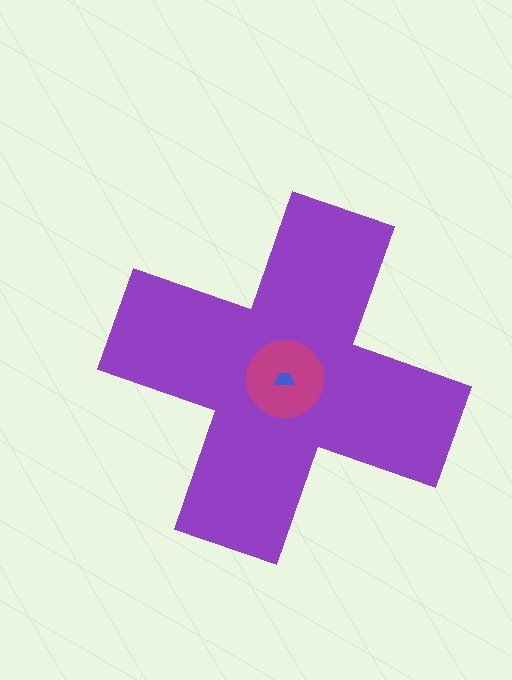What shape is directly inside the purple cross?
The magenta circle.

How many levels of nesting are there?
3.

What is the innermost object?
The blue trapezoid.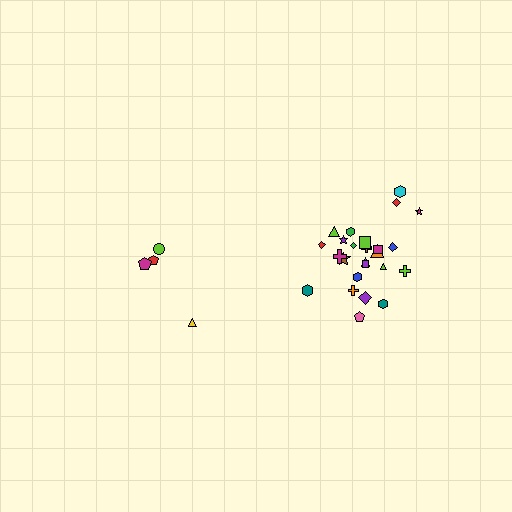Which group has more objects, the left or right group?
The right group.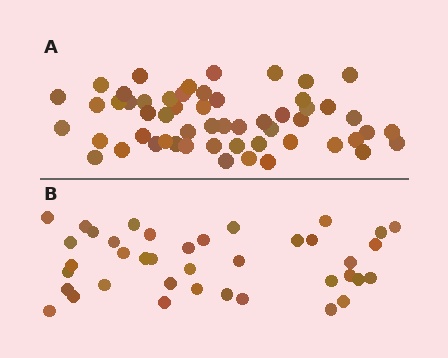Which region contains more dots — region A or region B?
Region A (the top region) has more dots.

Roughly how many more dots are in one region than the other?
Region A has approximately 15 more dots than region B.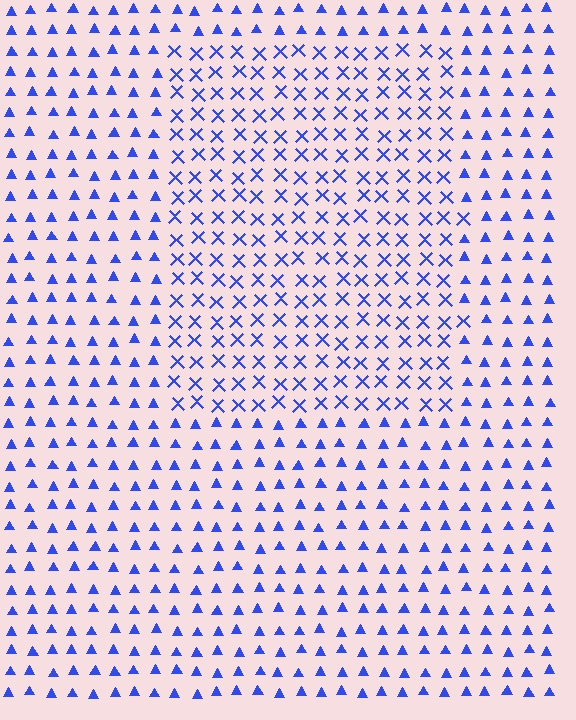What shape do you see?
I see a rectangle.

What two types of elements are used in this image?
The image uses X marks inside the rectangle region and triangles outside it.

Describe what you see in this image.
The image is filled with small blue elements arranged in a uniform grid. A rectangle-shaped region contains X marks, while the surrounding area contains triangles. The boundary is defined purely by the change in element shape.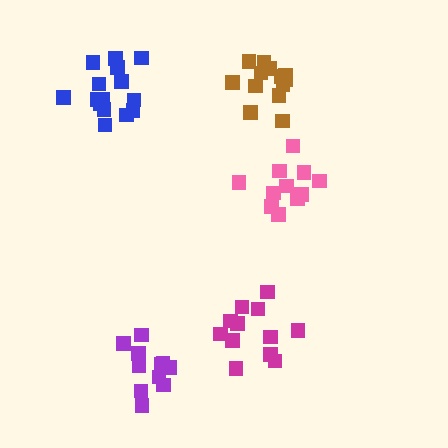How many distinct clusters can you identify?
There are 5 distinct clusters.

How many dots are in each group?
Group 1: 11 dots, Group 2: 15 dots, Group 3: 14 dots, Group 4: 11 dots, Group 5: 12 dots (63 total).